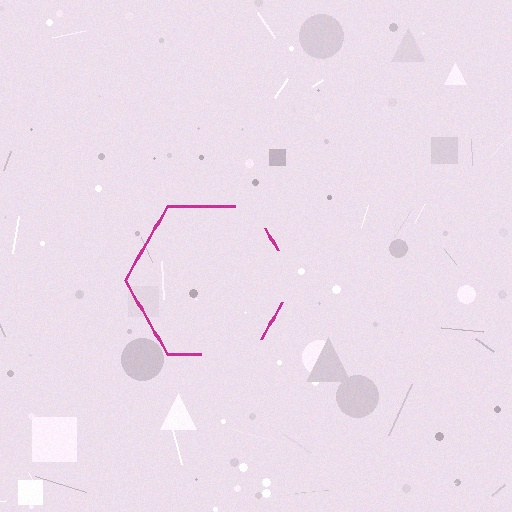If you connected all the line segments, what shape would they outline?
They would outline a hexagon.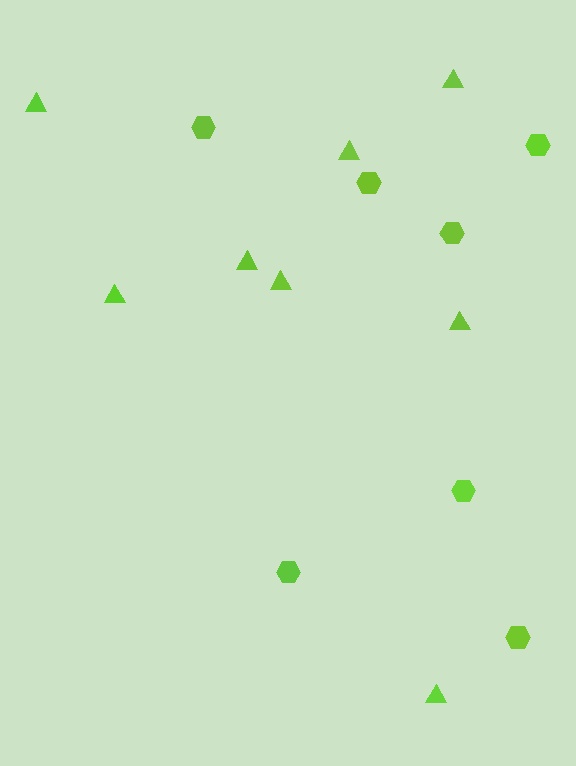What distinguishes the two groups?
There are 2 groups: one group of triangles (8) and one group of hexagons (7).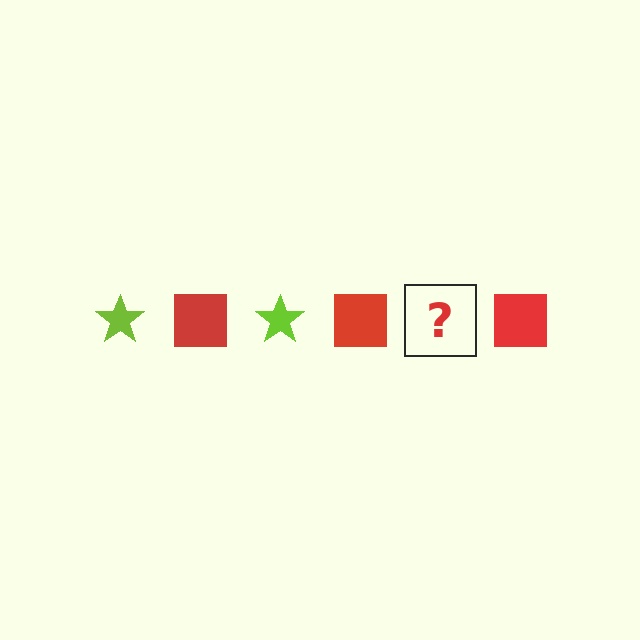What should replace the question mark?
The question mark should be replaced with a lime star.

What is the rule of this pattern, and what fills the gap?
The rule is that the pattern alternates between lime star and red square. The gap should be filled with a lime star.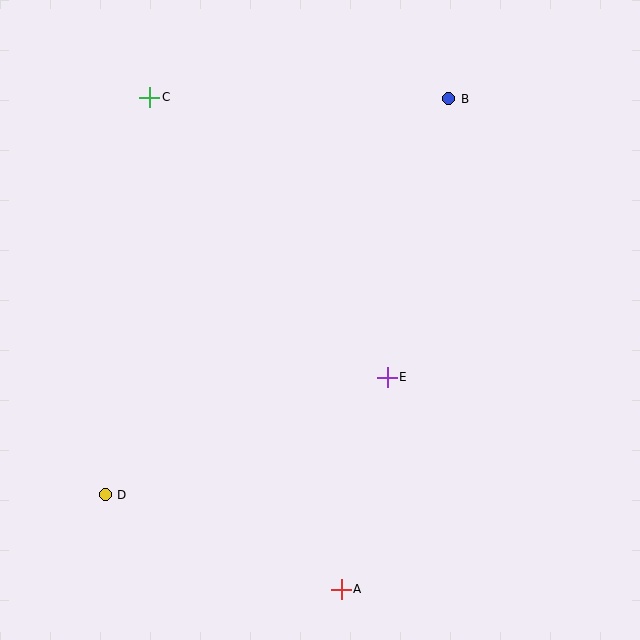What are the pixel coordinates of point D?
Point D is at (105, 495).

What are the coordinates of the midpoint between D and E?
The midpoint between D and E is at (246, 436).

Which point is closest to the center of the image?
Point E at (387, 377) is closest to the center.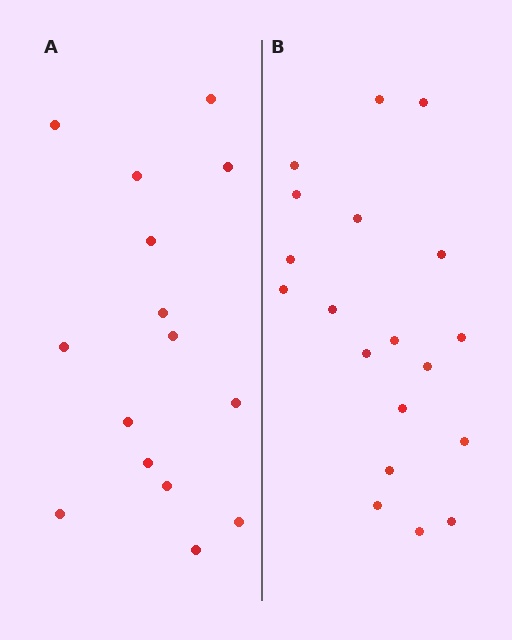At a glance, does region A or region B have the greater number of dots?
Region B (the right region) has more dots.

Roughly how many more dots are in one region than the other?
Region B has about 4 more dots than region A.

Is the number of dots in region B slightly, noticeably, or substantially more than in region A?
Region B has noticeably more, but not dramatically so. The ratio is roughly 1.3 to 1.